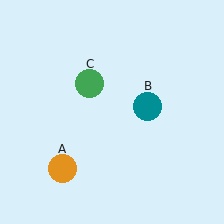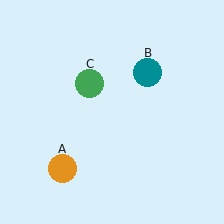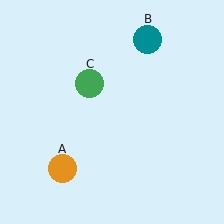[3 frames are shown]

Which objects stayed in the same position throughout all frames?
Orange circle (object A) and green circle (object C) remained stationary.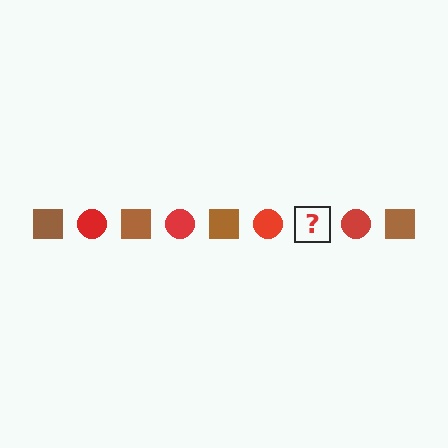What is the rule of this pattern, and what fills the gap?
The rule is that the pattern alternates between brown square and red circle. The gap should be filled with a brown square.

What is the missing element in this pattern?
The missing element is a brown square.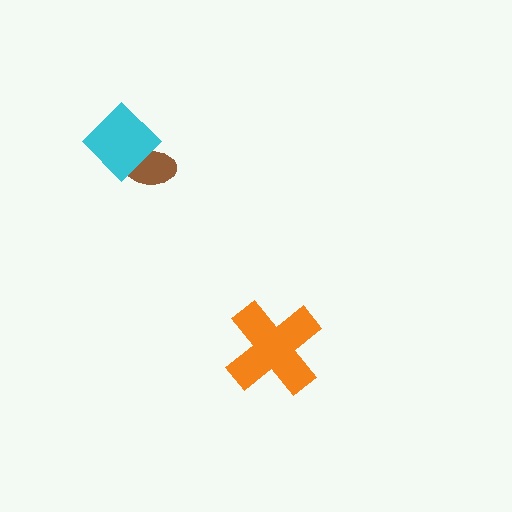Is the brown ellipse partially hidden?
Yes, it is partially covered by another shape.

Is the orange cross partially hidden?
No, no other shape covers it.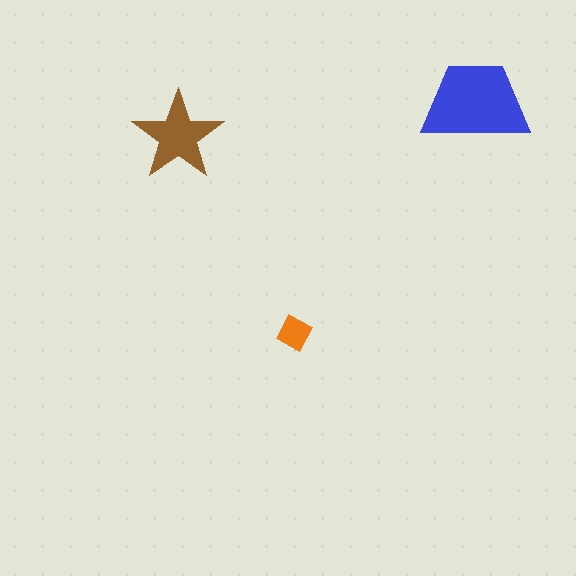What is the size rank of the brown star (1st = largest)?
2nd.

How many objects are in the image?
There are 3 objects in the image.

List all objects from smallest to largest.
The orange diamond, the brown star, the blue trapezoid.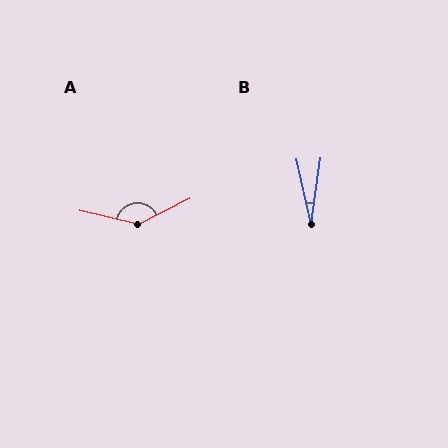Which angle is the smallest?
B, at approximately 21 degrees.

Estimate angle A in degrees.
Approximately 140 degrees.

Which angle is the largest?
A, at approximately 140 degrees.